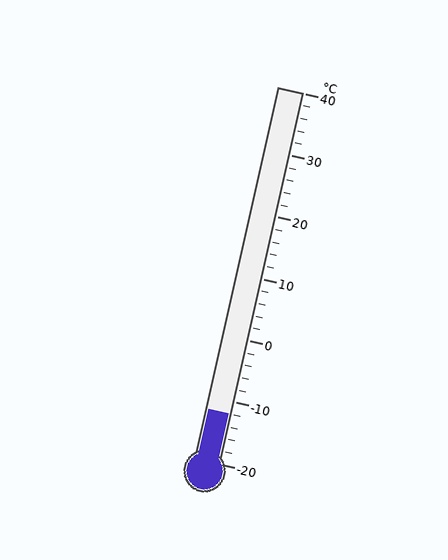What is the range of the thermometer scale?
The thermometer scale ranges from -20°C to 40°C.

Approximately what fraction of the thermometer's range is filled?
The thermometer is filled to approximately 15% of its range.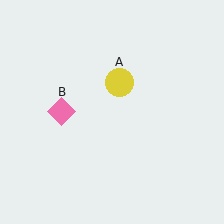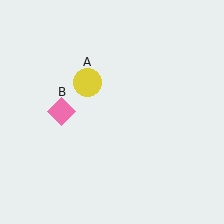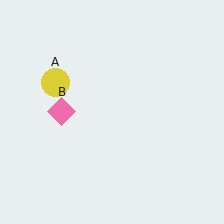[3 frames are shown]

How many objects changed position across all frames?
1 object changed position: yellow circle (object A).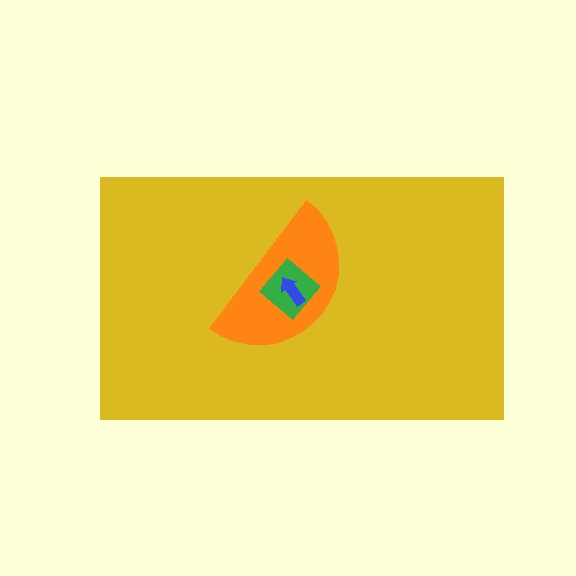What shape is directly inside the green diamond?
The blue arrow.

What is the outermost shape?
The yellow rectangle.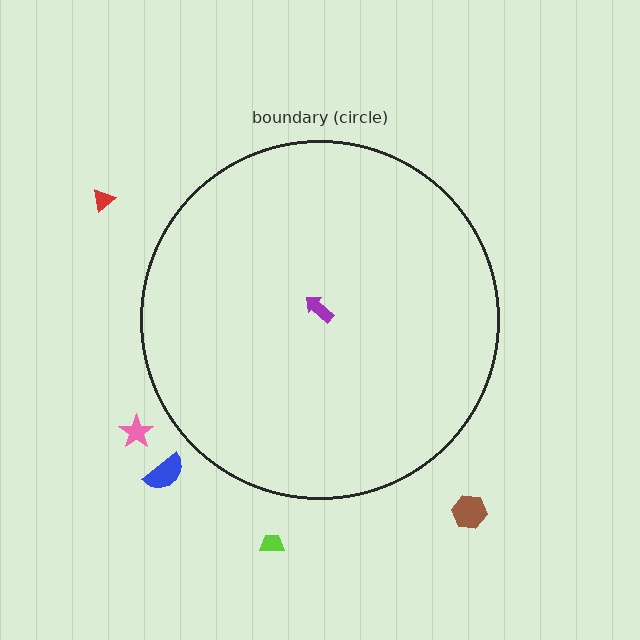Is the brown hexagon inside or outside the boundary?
Outside.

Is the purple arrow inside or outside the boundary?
Inside.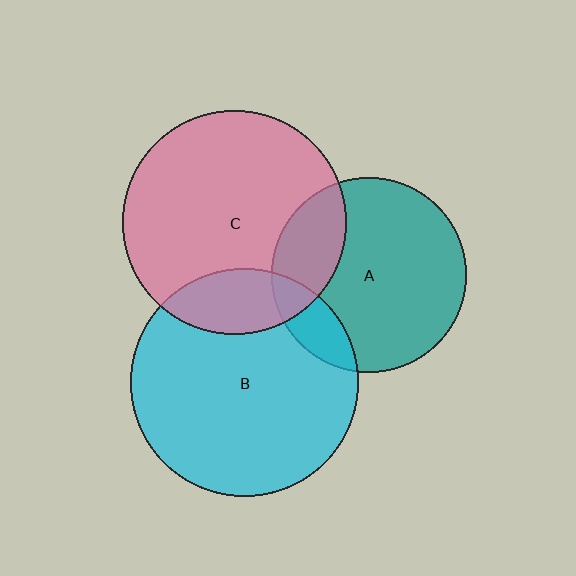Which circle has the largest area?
Circle B (cyan).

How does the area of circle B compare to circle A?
Approximately 1.4 times.